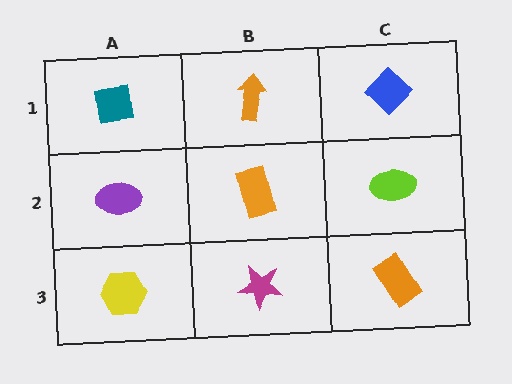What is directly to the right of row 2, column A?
An orange rectangle.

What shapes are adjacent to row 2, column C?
A blue diamond (row 1, column C), an orange rectangle (row 3, column C), an orange rectangle (row 2, column B).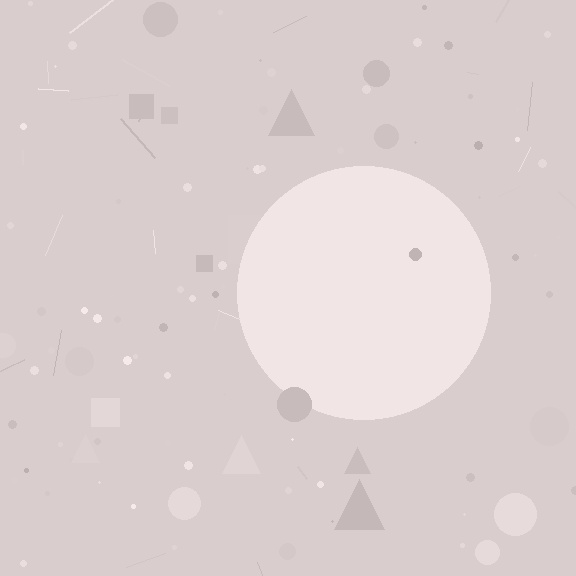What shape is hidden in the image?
A circle is hidden in the image.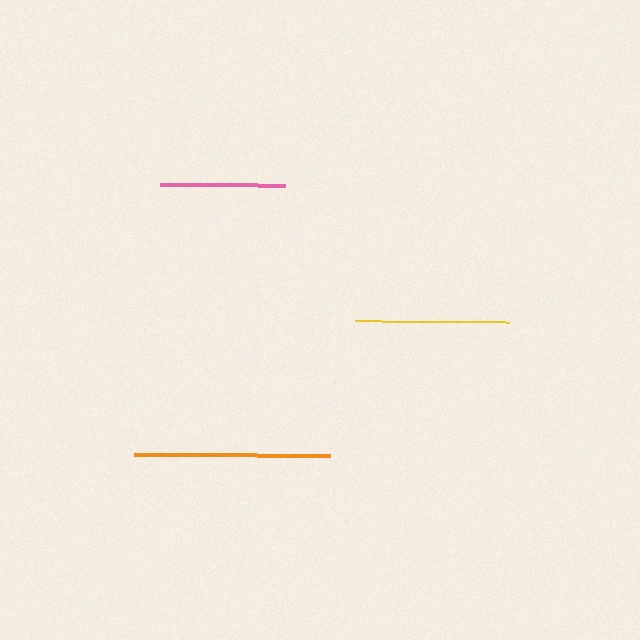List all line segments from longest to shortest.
From longest to shortest: orange, yellow, pink.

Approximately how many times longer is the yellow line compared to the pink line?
The yellow line is approximately 1.2 times the length of the pink line.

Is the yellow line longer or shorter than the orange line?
The orange line is longer than the yellow line.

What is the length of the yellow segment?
The yellow segment is approximately 155 pixels long.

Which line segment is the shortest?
The pink line is the shortest at approximately 126 pixels.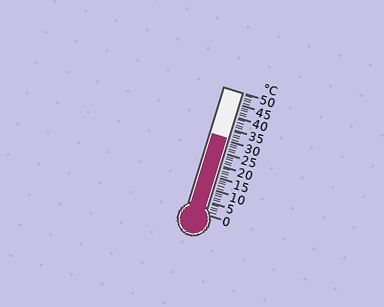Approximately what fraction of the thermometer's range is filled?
The thermometer is filled to approximately 60% of its range.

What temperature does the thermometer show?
The thermometer shows approximately 31°C.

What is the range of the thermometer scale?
The thermometer scale ranges from 0°C to 50°C.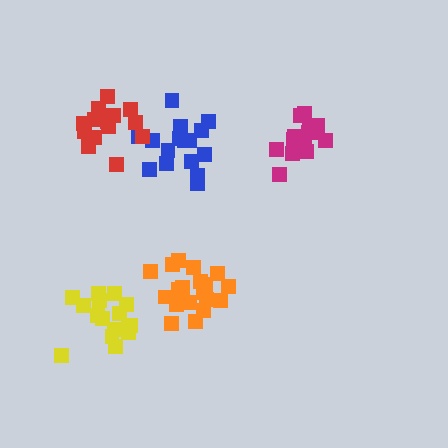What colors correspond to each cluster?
The clusters are colored: orange, yellow, magenta, blue, red.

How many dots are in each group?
Group 1: 21 dots, Group 2: 16 dots, Group 3: 15 dots, Group 4: 16 dots, Group 5: 15 dots (83 total).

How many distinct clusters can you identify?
There are 5 distinct clusters.